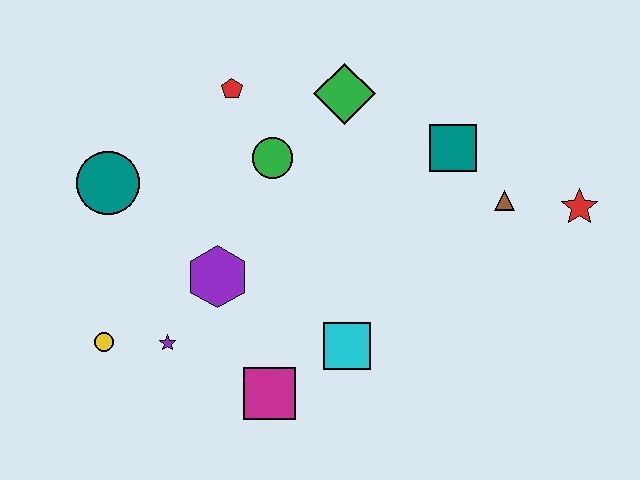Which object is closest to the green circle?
The red pentagon is closest to the green circle.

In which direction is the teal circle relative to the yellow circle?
The teal circle is above the yellow circle.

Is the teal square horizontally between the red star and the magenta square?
Yes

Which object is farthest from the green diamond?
The yellow circle is farthest from the green diamond.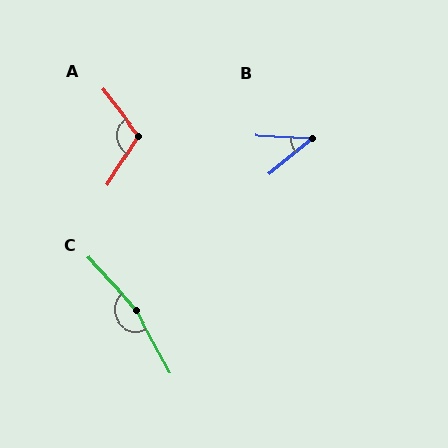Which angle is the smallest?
B, at approximately 42 degrees.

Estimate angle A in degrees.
Approximately 109 degrees.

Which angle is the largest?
C, at approximately 166 degrees.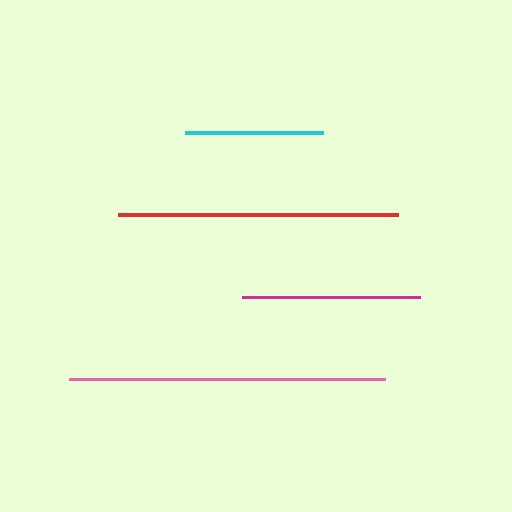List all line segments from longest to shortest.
From longest to shortest: pink, red, magenta, cyan.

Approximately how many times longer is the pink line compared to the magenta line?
The pink line is approximately 1.8 times the length of the magenta line.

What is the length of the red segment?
The red segment is approximately 280 pixels long.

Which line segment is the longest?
The pink line is the longest at approximately 315 pixels.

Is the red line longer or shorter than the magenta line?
The red line is longer than the magenta line.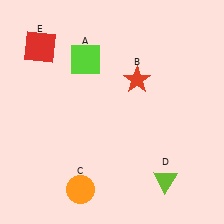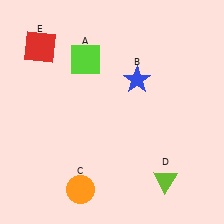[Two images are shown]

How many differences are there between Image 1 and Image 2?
There is 1 difference between the two images.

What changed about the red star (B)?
In Image 1, B is red. In Image 2, it changed to blue.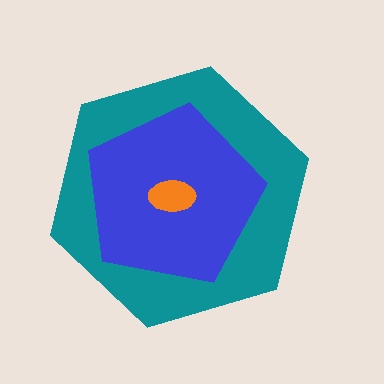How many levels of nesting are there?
3.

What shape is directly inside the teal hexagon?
The blue pentagon.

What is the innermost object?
The orange ellipse.